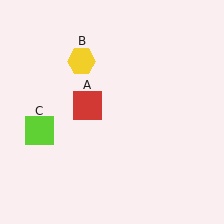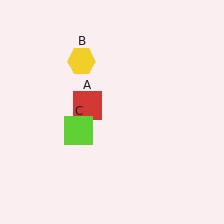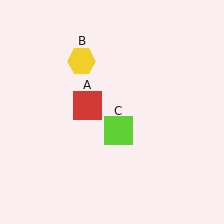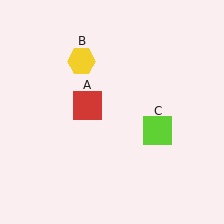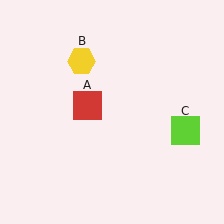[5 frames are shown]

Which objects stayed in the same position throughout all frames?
Red square (object A) and yellow hexagon (object B) remained stationary.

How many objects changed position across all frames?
1 object changed position: lime square (object C).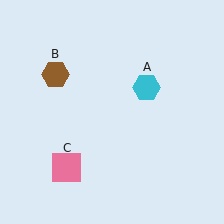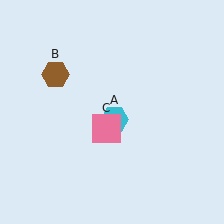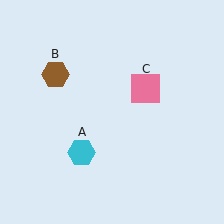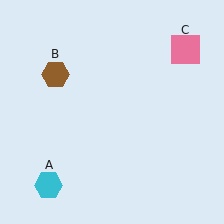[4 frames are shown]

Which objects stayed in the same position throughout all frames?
Brown hexagon (object B) remained stationary.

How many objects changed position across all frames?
2 objects changed position: cyan hexagon (object A), pink square (object C).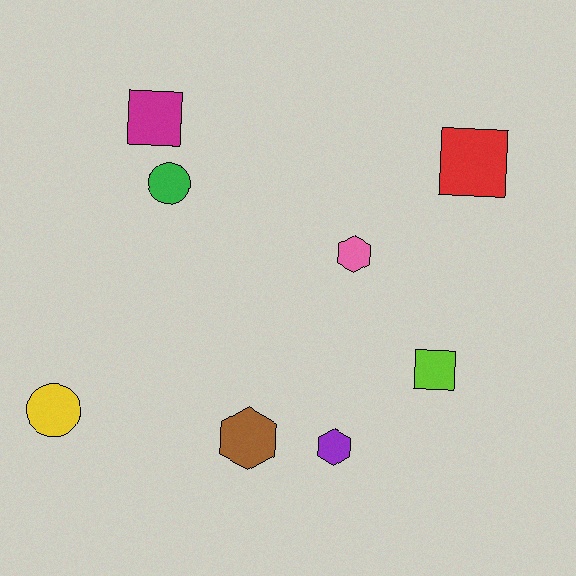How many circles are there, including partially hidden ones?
There are 2 circles.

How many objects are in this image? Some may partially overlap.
There are 8 objects.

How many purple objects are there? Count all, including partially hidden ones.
There is 1 purple object.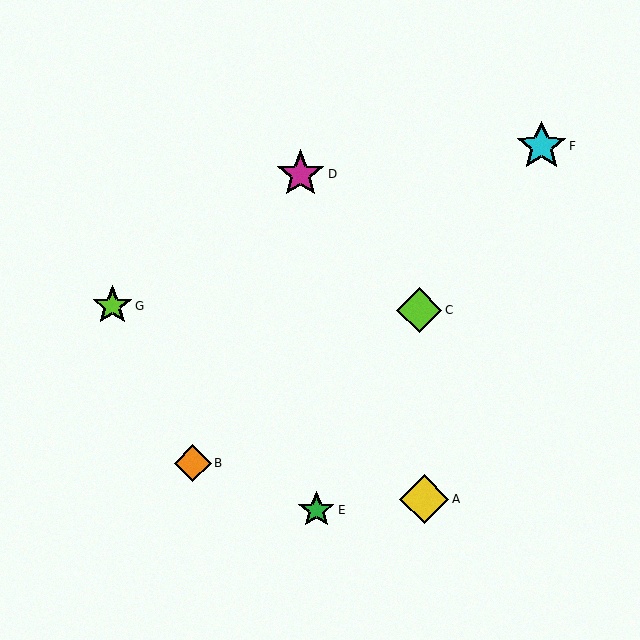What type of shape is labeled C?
Shape C is a lime diamond.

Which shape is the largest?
The cyan star (labeled F) is the largest.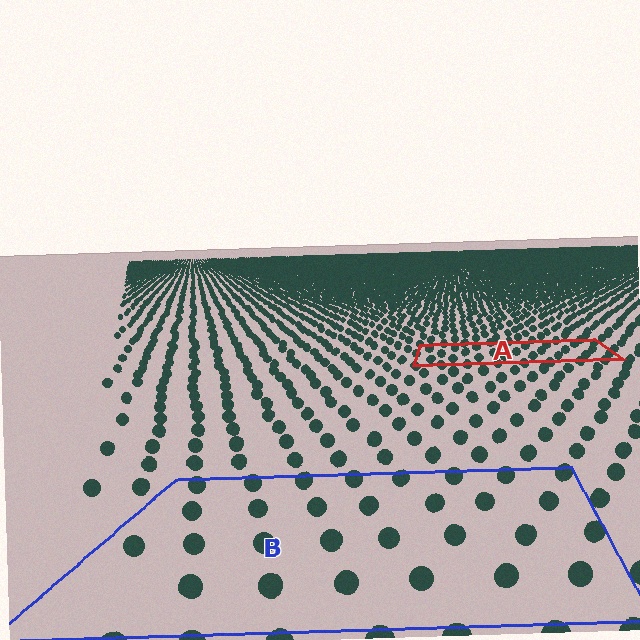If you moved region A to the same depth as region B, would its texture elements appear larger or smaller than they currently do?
They would appear larger. At a closer depth, the same texture elements are projected at a bigger on-screen size.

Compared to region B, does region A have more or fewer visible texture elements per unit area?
Region A has more texture elements per unit area — they are packed more densely because it is farther away.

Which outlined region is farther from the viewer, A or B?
Region A is farther from the viewer — the texture elements inside it appear smaller and more densely packed.